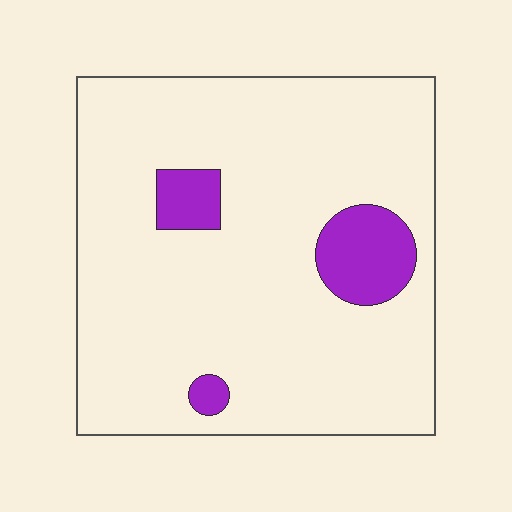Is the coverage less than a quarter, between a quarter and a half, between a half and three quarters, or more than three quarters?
Less than a quarter.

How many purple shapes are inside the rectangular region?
3.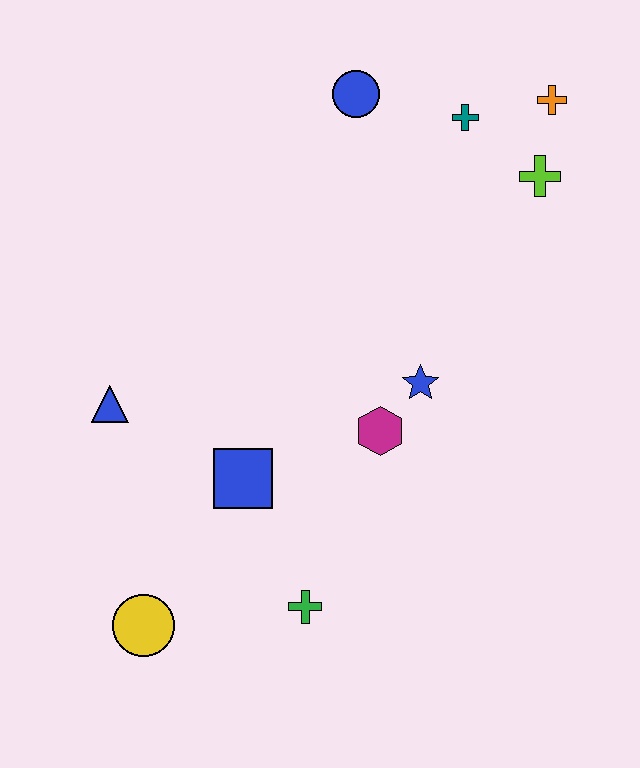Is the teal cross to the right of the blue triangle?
Yes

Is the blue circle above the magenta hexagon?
Yes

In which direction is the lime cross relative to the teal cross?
The lime cross is to the right of the teal cross.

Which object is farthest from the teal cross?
The yellow circle is farthest from the teal cross.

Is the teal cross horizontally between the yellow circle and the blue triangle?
No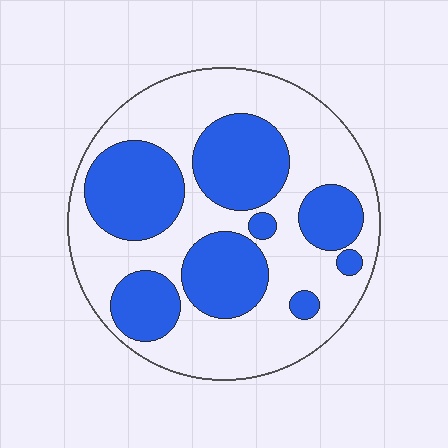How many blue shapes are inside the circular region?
8.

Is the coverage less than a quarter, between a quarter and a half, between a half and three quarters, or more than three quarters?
Between a quarter and a half.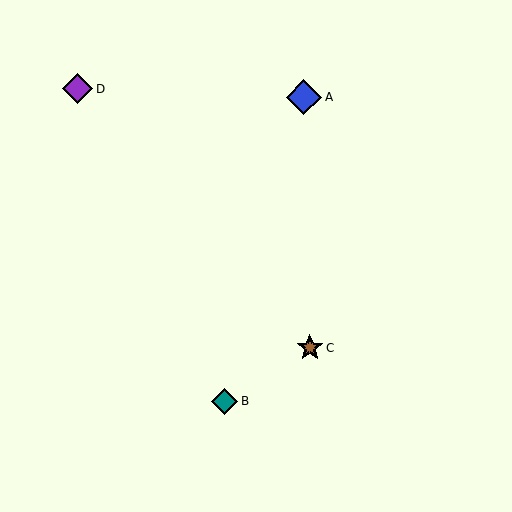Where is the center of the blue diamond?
The center of the blue diamond is at (304, 97).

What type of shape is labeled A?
Shape A is a blue diamond.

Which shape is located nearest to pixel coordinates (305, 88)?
The blue diamond (labeled A) at (304, 97) is nearest to that location.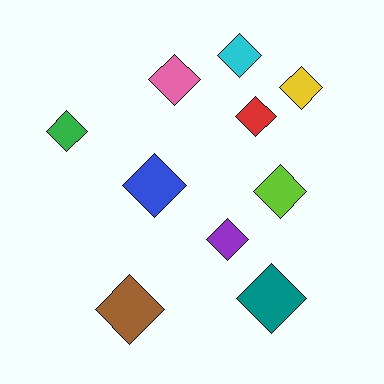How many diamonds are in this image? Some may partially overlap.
There are 10 diamonds.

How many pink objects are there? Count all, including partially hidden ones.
There is 1 pink object.